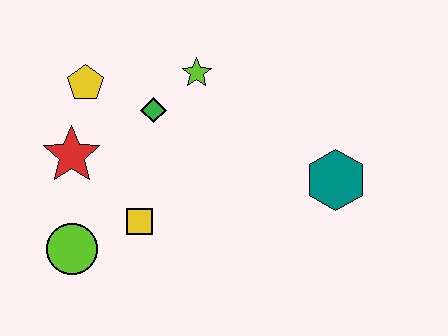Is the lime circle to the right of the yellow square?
No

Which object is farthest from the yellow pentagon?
The teal hexagon is farthest from the yellow pentagon.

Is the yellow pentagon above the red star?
Yes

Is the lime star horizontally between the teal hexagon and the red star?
Yes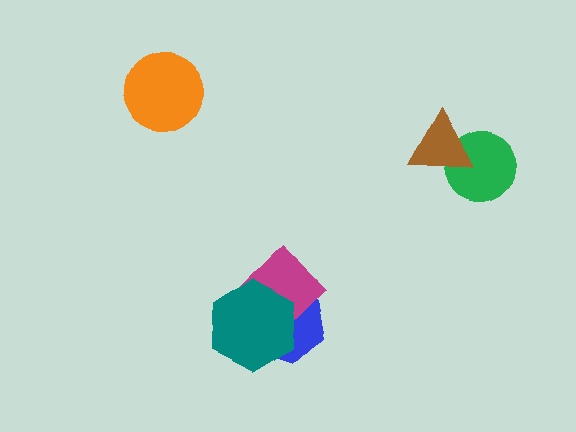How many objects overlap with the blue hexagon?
2 objects overlap with the blue hexagon.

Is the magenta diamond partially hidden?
Yes, it is partially covered by another shape.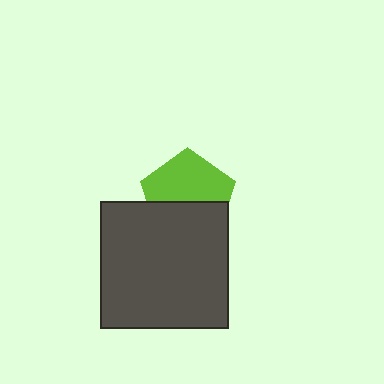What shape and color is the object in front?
The object in front is a dark gray rectangle.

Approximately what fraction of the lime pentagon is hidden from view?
Roughly 43% of the lime pentagon is hidden behind the dark gray rectangle.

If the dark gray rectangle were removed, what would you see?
You would see the complete lime pentagon.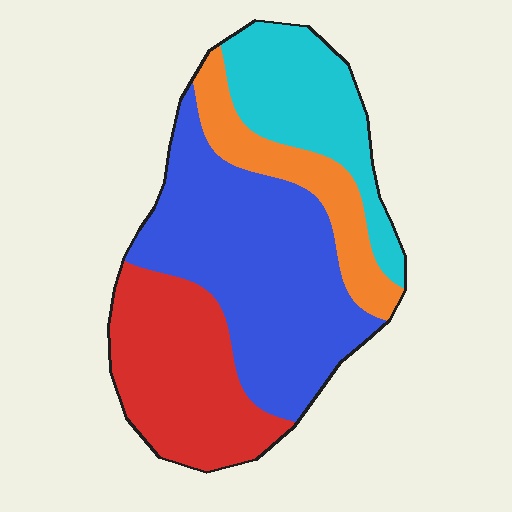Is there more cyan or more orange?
Cyan.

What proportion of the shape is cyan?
Cyan takes up about one fifth (1/5) of the shape.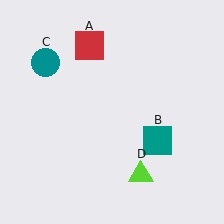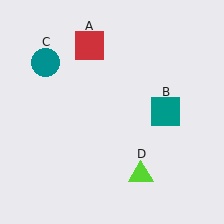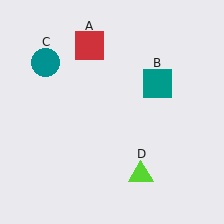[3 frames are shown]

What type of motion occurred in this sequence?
The teal square (object B) rotated counterclockwise around the center of the scene.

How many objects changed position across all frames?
1 object changed position: teal square (object B).